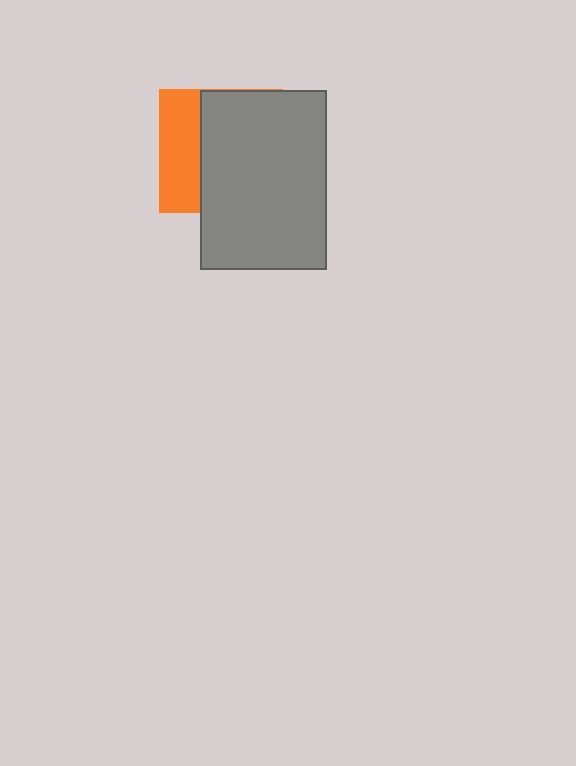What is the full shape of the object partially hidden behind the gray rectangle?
The partially hidden object is an orange square.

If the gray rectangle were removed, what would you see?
You would see the complete orange square.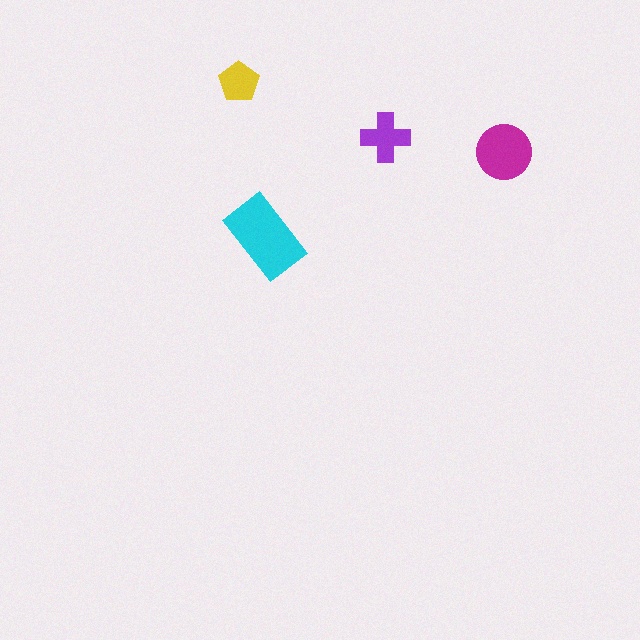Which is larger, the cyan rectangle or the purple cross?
The cyan rectangle.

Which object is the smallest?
The yellow pentagon.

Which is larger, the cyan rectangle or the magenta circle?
The cyan rectangle.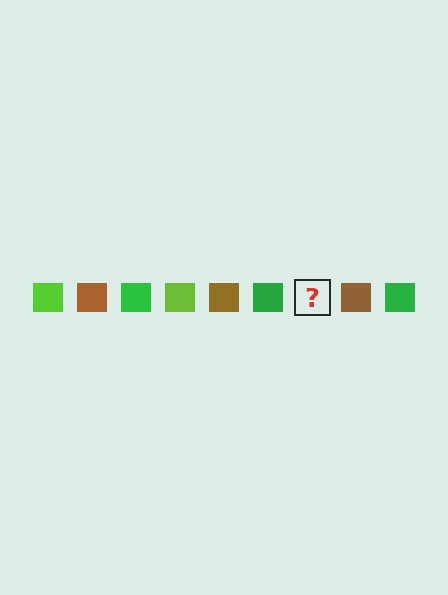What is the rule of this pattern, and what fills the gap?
The rule is that the pattern cycles through lime, brown, green squares. The gap should be filled with a lime square.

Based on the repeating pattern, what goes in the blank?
The blank should be a lime square.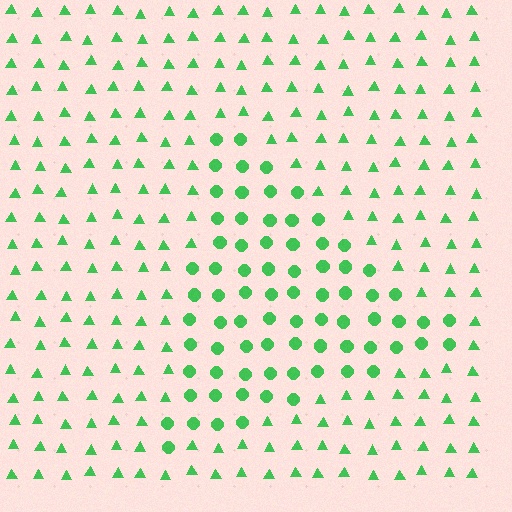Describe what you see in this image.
The image is filled with small green elements arranged in a uniform grid. A triangle-shaped region contains circles, while the surrounding area contains triangles. The boundary is defined purely by the change in element shape.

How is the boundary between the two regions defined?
The boundary is defined by a change in element shape: circles inside vs. triangles outside. All elements share the same color and spacing.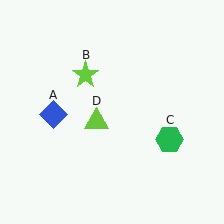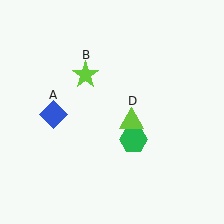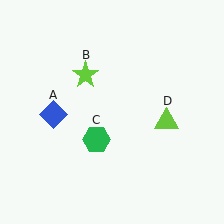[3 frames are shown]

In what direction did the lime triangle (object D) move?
The lime triangle (object D) moved right.